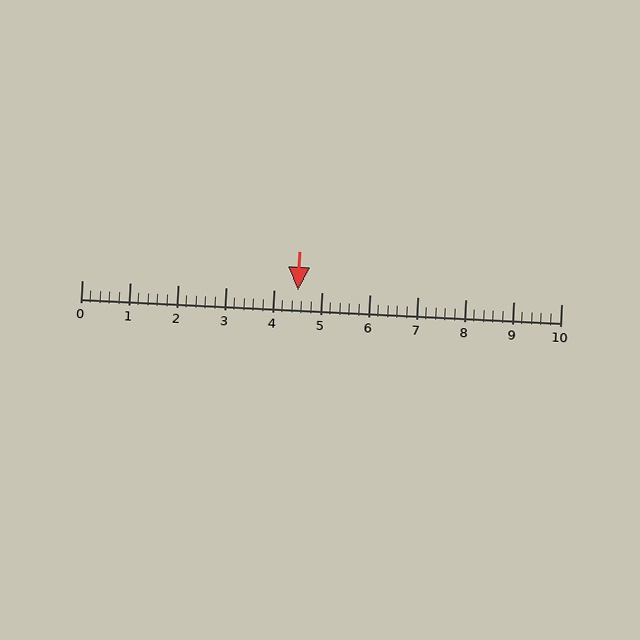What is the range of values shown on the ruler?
The ruler shows values from 0 to 10.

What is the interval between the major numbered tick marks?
The major tick marks are spaced 1 units apart.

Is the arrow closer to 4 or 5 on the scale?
The arrow is closer to 5.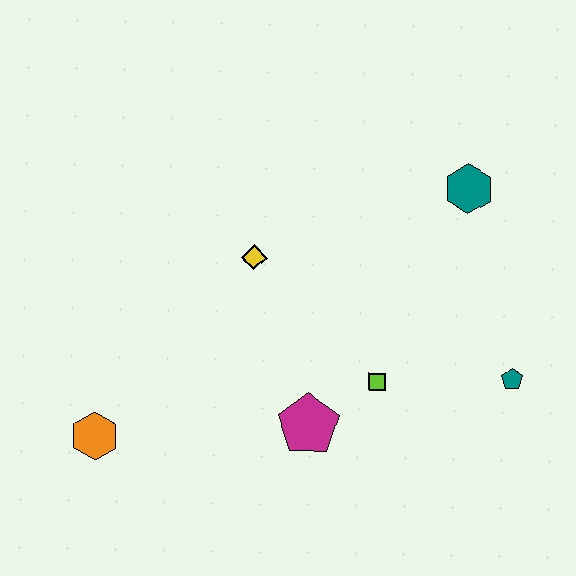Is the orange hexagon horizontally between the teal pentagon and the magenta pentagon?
No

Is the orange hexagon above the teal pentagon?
No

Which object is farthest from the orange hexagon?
The teal hexagon is farthest from the orange hexagon.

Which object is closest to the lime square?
The magenta pentagon is closest to the lime square.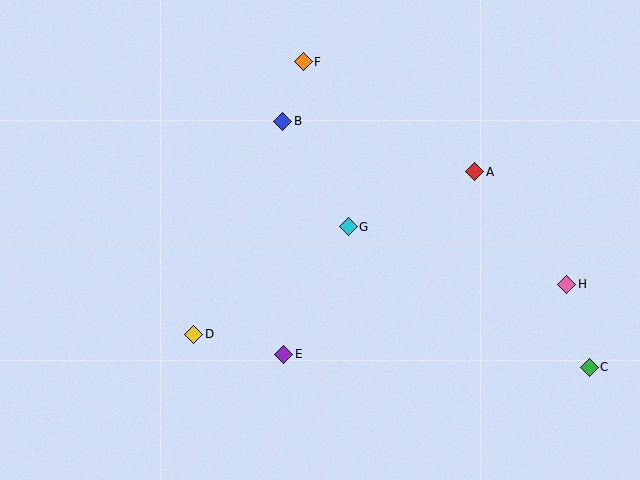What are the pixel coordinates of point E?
Point E is at (284, 354).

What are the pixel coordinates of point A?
Point A is at (475, 172).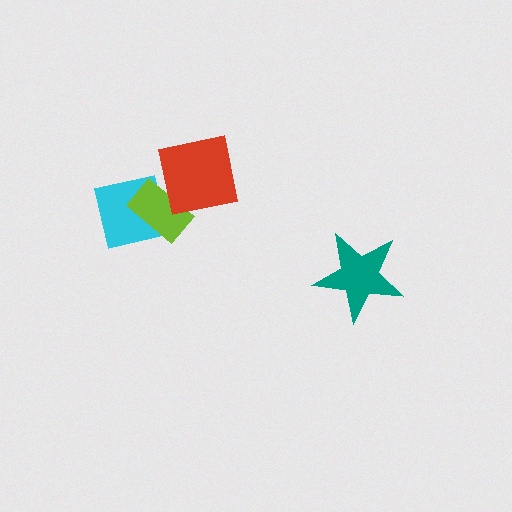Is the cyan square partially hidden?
Yes, it is partially covered by another shape.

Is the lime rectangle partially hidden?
Yes, it is partially covered by another shape.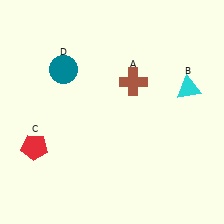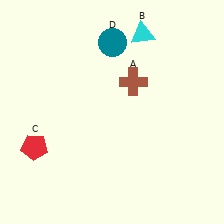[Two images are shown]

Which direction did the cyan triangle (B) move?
The cyan triangle (B) moved up.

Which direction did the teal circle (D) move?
The teal circle (D) moved right.